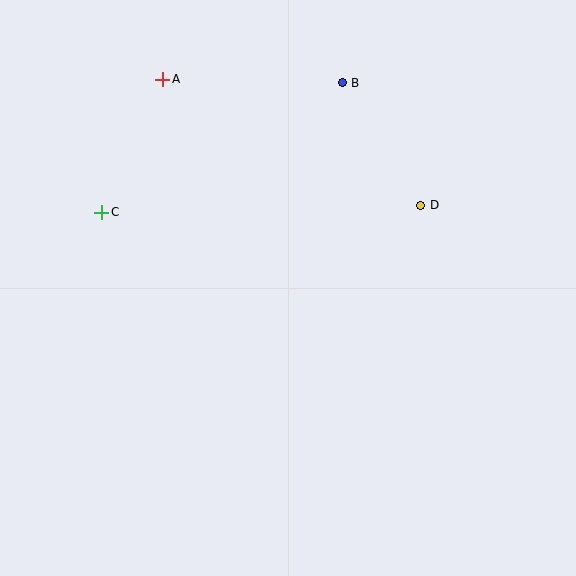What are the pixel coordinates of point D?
Point D is at (421, 205).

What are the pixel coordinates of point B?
Point B is at (342, 83).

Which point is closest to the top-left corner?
Point A is closest to the top-left corner.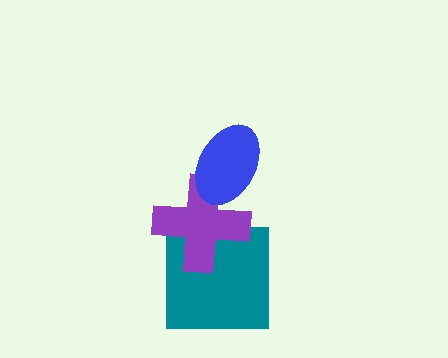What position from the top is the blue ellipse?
The blue ellipse is 1st from the top.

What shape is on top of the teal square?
The purple cross is on top of the teal square.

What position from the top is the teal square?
The teal square is 3rd from the top.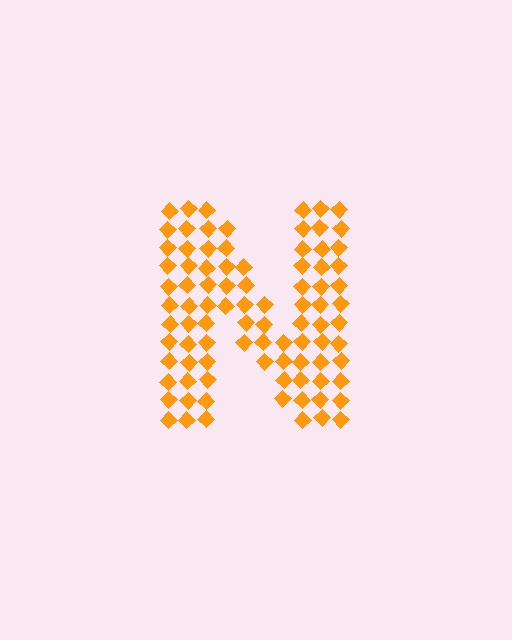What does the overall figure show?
The overall figure shows the letter N.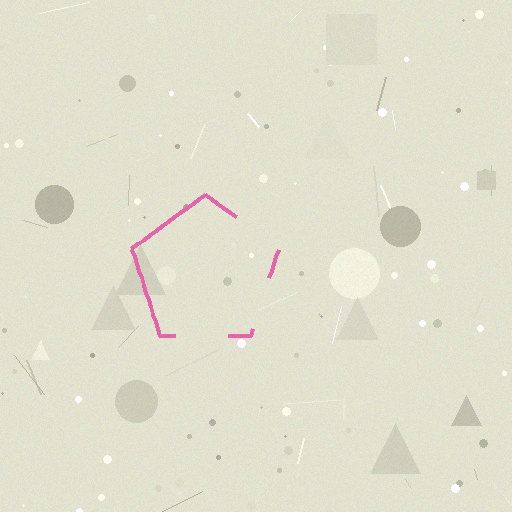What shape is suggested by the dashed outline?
The dashed outline suggests a pentagon.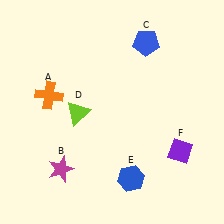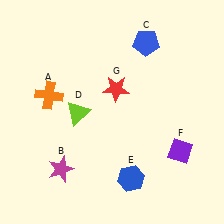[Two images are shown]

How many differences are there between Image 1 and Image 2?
There is 1 difference between the two images.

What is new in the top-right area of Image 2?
A red star (G) was added in the top-right area of Image 2.